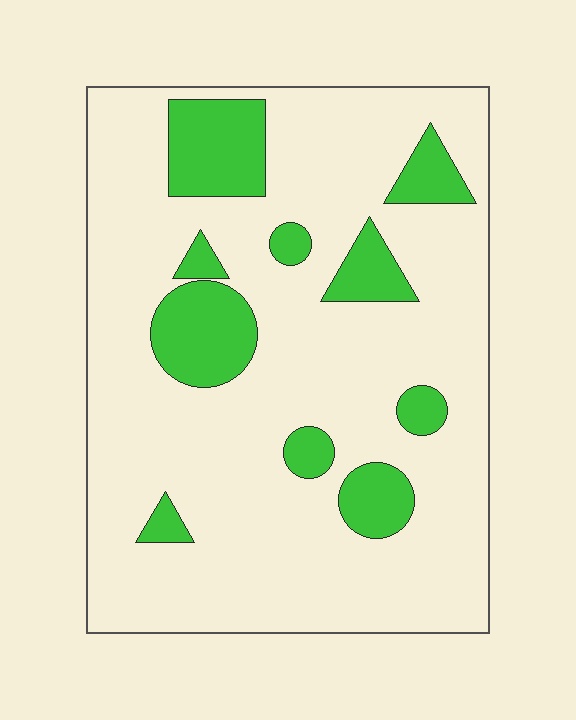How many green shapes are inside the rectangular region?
10.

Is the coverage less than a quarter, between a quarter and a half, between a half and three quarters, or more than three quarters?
Less than a quarter.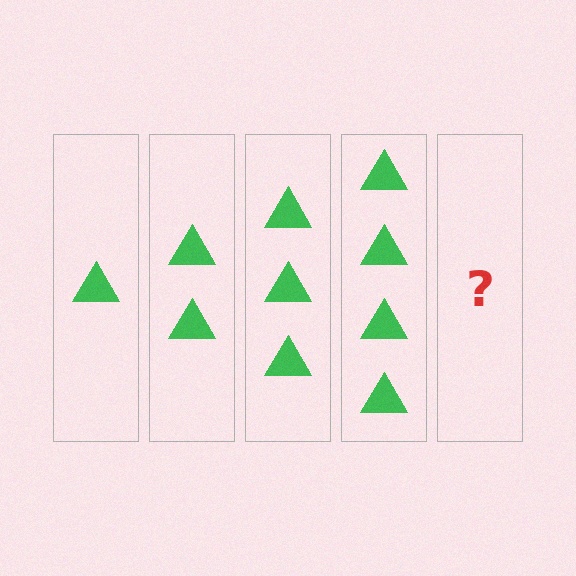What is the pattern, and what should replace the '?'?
The pattern is that each step adds one more triangle. The '?' should be 5 triangles.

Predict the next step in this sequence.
The next step is 5 triangles.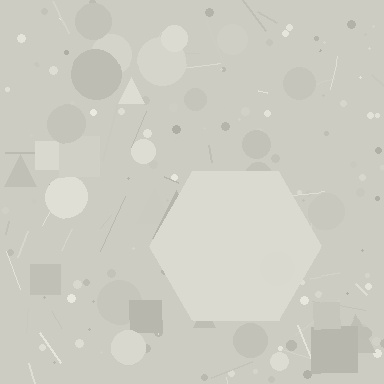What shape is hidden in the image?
A hexagon is hidden in the image.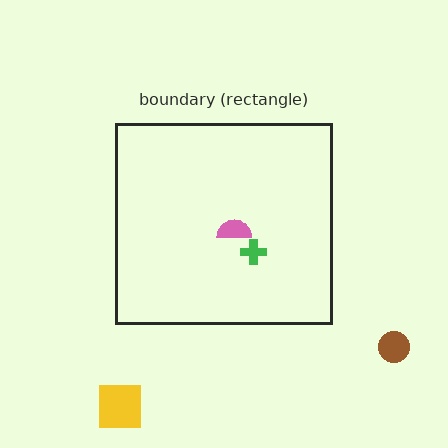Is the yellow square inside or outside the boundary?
Outside.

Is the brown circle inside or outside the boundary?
Outside.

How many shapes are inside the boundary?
2 inside, 2 outside.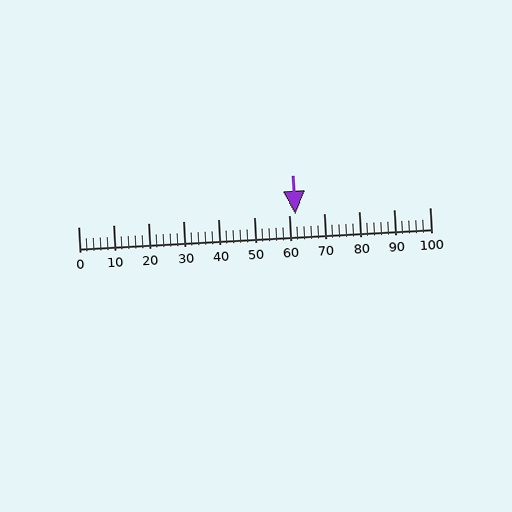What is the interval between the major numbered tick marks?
The major tick marks are spaced 10 units apart.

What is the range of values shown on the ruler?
The ruler shows values from 0 to 100.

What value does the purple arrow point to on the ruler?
The purple arrow points to approximately 62.